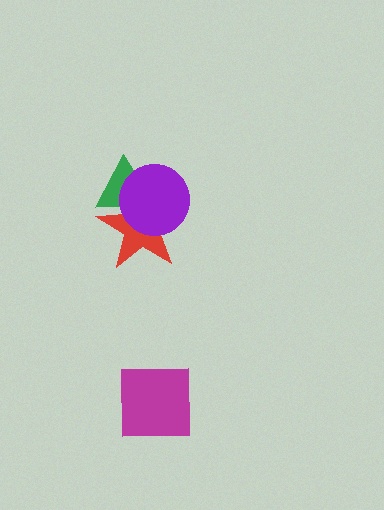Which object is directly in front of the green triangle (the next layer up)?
The red star is directly in front of the green triangle.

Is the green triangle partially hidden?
Yes, it is partially covered by another shape.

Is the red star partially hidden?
Yes, it is partially covered by another shape.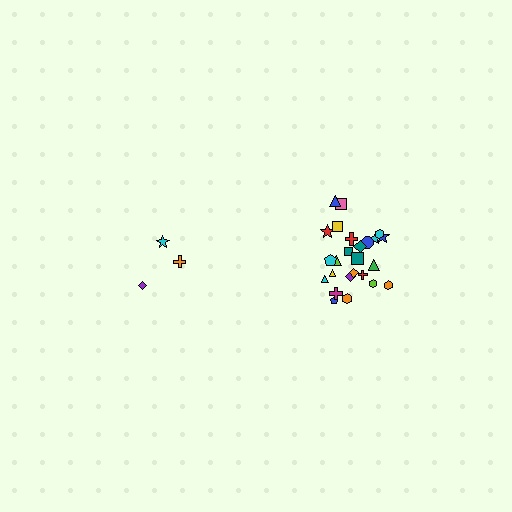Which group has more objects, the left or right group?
The right group.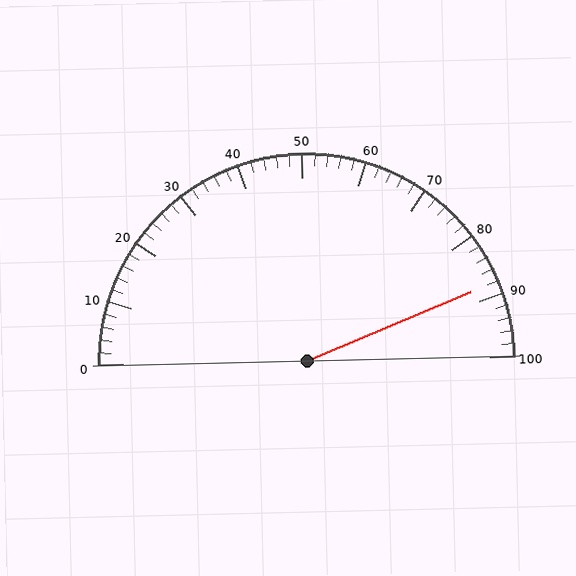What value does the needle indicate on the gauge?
The needle indicates approximately 88.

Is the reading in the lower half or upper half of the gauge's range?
The reading is in the upper half of the range (0 to 100).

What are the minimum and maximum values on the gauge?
The gauge ranges from 0 to 100.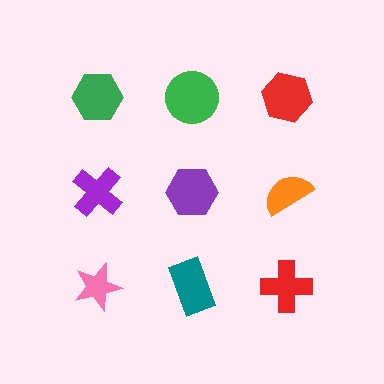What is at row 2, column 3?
An orange semicircle.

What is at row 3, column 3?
A red cross.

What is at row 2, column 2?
A purple hexagon.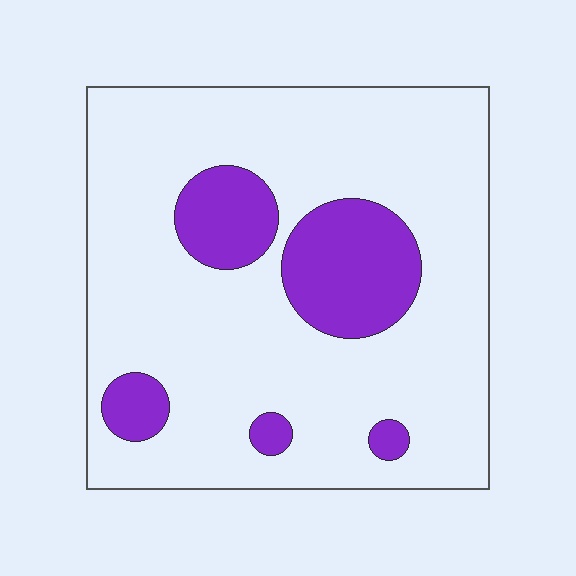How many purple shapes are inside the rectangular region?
5.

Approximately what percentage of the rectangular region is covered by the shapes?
Approximately 20%.